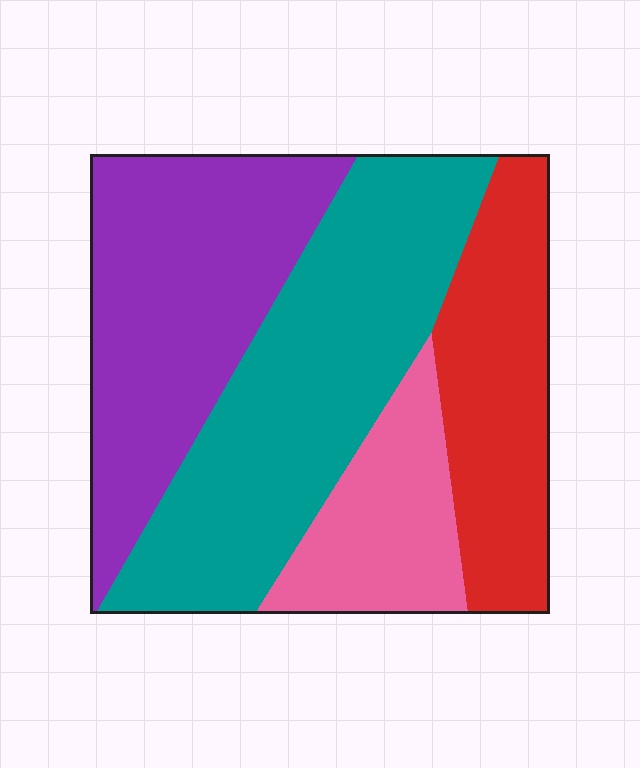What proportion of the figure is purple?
Purple takes up about one third (1/3) of the figure.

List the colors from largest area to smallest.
From largest to smallest: teal, purple, red, pink.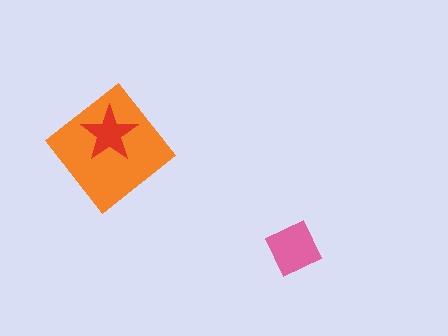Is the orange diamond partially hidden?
Yes, it is partially covered by another shape.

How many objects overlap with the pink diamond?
0 objects overlap with the pink diamond.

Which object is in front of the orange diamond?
The red star is in front of the orange diamond.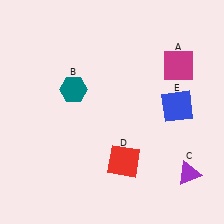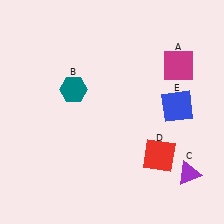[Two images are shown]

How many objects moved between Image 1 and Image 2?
1 object moved between the two images.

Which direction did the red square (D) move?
The red square (D) moved right.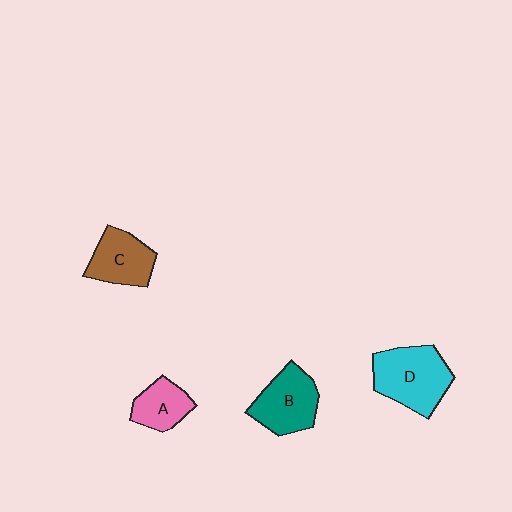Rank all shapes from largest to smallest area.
From largest to smallest: D (cyan), B (teal), C (brown), A (pink).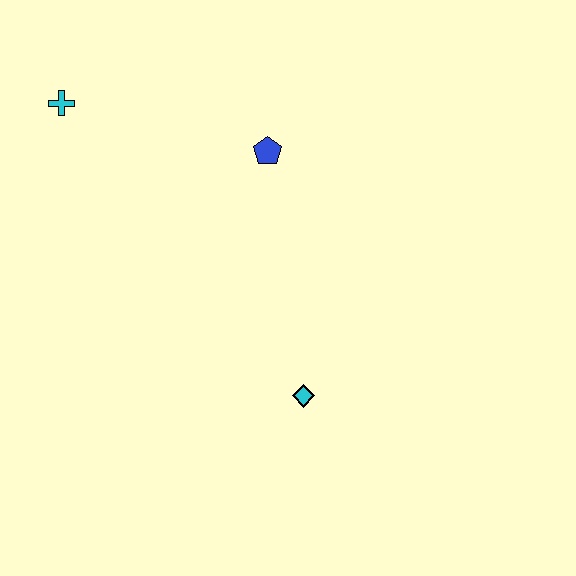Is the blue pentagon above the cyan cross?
No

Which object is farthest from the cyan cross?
The cyan diamond is farthest from the cyan cross.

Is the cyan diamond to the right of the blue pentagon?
Yes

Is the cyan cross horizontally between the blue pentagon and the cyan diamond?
No